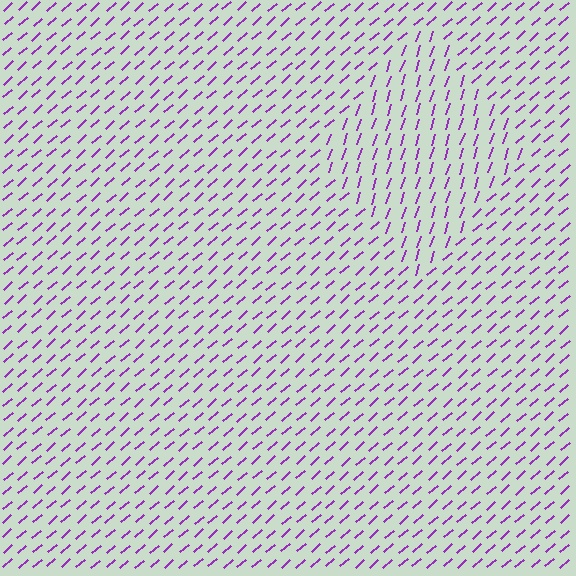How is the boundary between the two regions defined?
The boundary is defined purely by a change in line orientation (approximately 31 degrees difference). All lines are the same color and thickness.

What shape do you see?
I see a diamond.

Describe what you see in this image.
The image is filled with small purple line segments. A diamond region in the image has lines oriented differently from the surrounding lines, creating a visible texture boundary.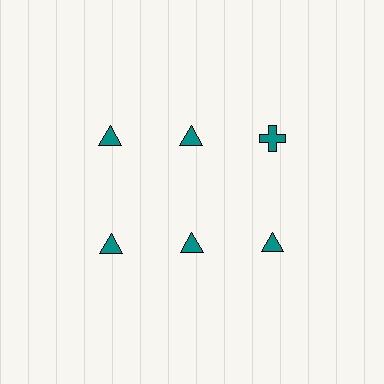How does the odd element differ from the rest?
It has a different shape: cross instead of triangle.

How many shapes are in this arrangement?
There are 6 shapes arranged in a grid pattern.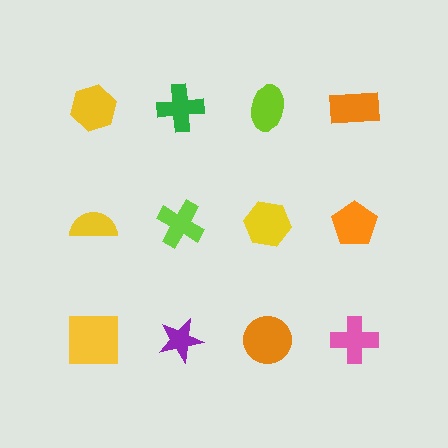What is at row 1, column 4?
An orange rectangle.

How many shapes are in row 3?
4 shapes.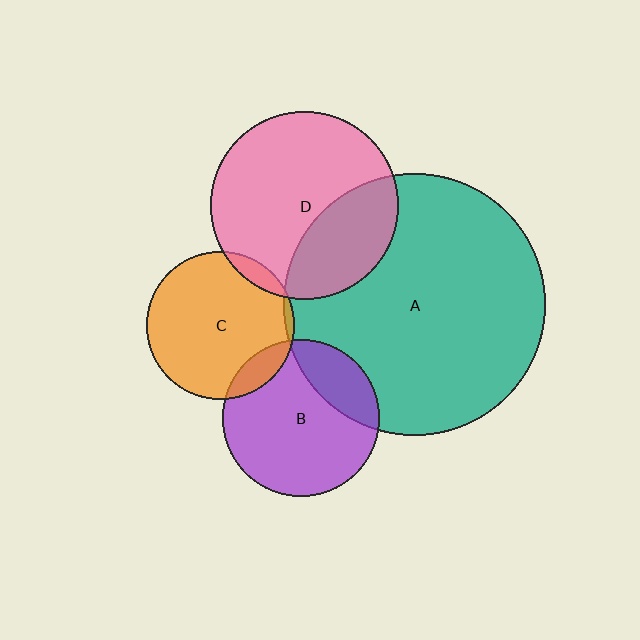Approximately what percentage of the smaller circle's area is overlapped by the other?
Approximately 5%.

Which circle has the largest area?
Circle A (teal).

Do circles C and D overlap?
Yes.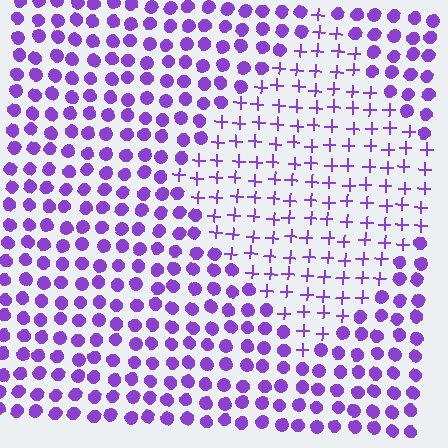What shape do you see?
I see a diamond.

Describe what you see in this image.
The image is filled with small purple elements arranged in a uniform grid. A diamond-shaped region contains plus signs, while the surrounding area contains circles. The boundary is defined purely by the change in element shape.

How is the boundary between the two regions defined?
The boundary is defined by a change in element shape: plus signs inside vs. circles outside. All elements share the same color and spacing.